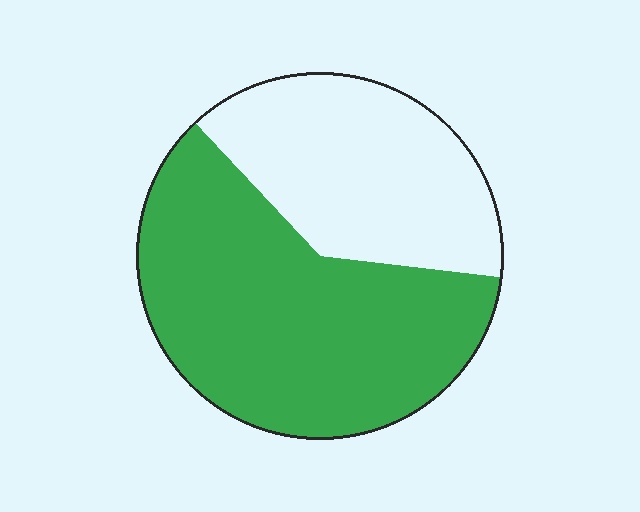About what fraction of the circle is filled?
About three fifths (3/5).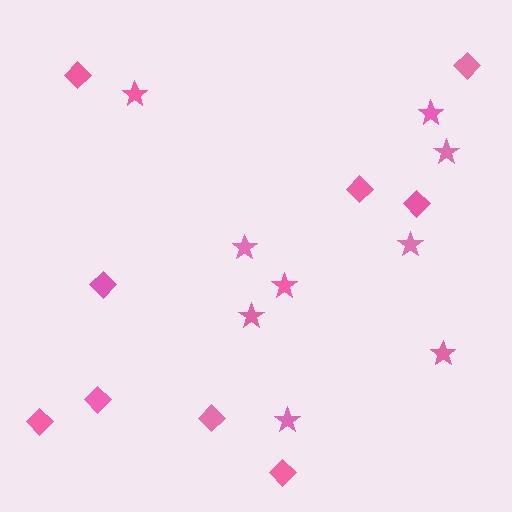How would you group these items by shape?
There are 2 groups: one group of diamonds (9) and one group of stars (9).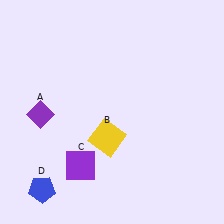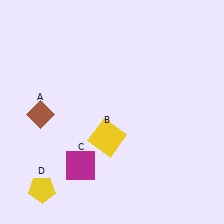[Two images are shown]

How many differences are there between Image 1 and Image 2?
There are 3 differences between the two images.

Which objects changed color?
A changed from purple to brown. C changed from purple to magenta. D changed from blue to yellow.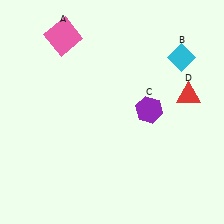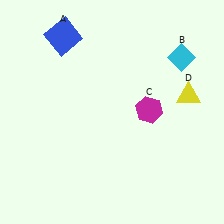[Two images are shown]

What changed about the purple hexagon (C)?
In Image 1, C is purple. In Image 2, it changed to magenta.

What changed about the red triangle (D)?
In Image 1, D is red. In Image 2, it changed to yellow.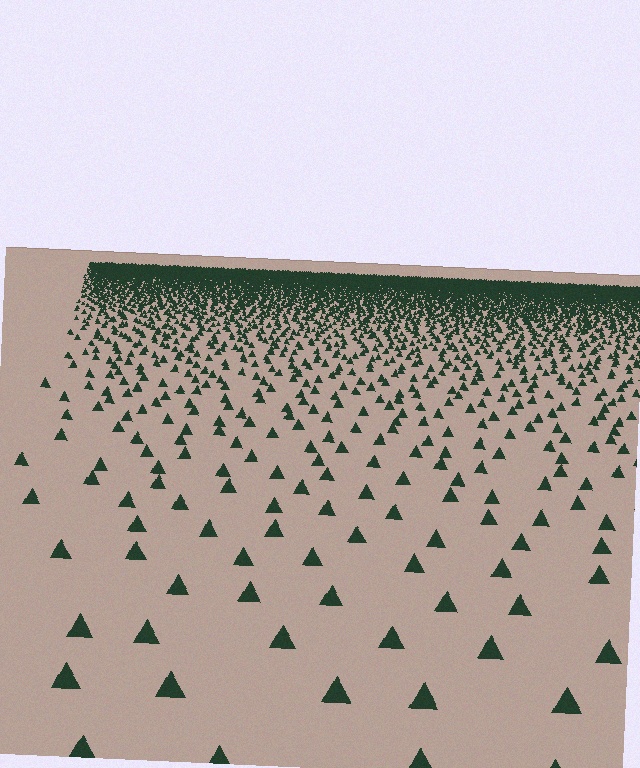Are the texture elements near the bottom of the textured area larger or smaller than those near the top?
Larger. Near the bottom, elements are closer to the viewer and appear at a bigger on-screen size.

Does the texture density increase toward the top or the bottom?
Density increases toward the top.